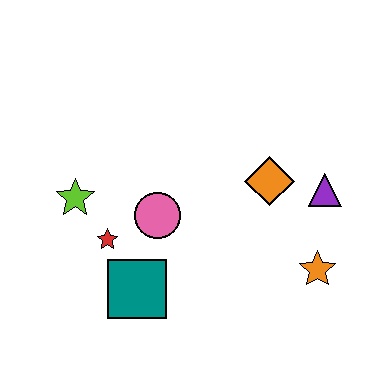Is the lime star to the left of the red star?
Yes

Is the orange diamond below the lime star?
No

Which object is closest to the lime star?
The red star is closest to the lime star.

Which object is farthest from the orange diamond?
The lime star is farthest from the orange diamond.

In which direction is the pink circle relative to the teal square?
The pink circle is above the teal square.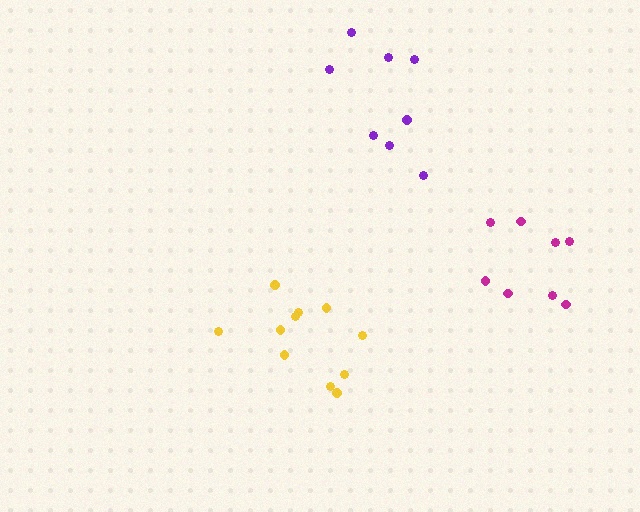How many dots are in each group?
Group 1: 8 dots, Group 2: 11 dots, Group 3: 8 dots (27 total).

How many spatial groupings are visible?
There are 3 spatial groupings.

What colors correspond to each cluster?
The clusters are colored: magenta, yellow, purple.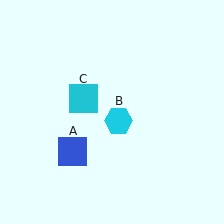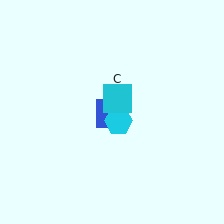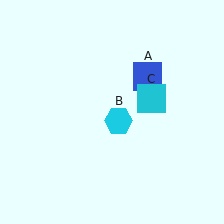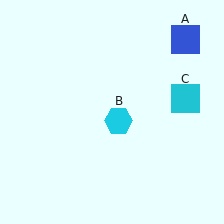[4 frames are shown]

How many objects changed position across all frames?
2 objects changed position: blue square (object A), cyan square (object C).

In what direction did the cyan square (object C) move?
The cyan square (object C) moved right.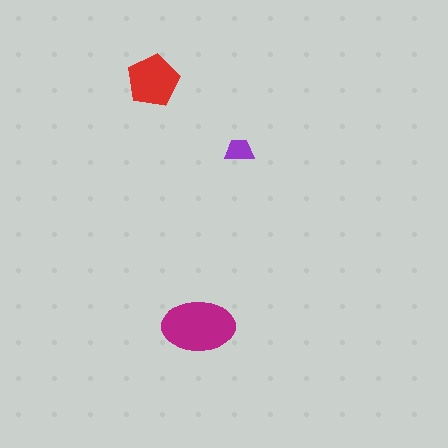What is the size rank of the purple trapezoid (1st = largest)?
3rd.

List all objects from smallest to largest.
The purple trapezoid, the red pentagon, the magenta ellipse.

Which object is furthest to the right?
The purple trapezoid is rightmost.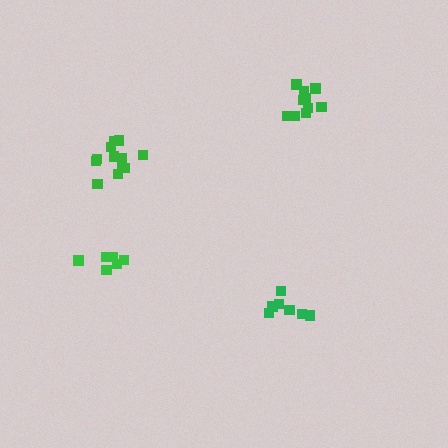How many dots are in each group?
Group 1: 10 dots, Group 2: 7 dots, Group 3: 12 dots, Group 4: 6 dots (35 total).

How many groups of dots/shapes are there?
There are 4 groups.